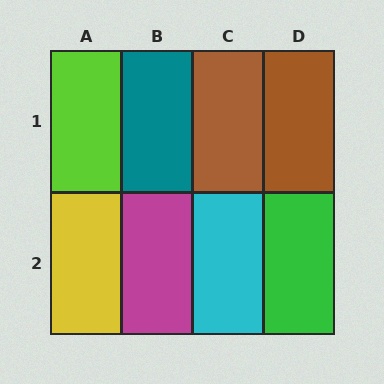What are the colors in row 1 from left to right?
Lime, teal, brown, brown.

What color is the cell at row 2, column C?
Cyan.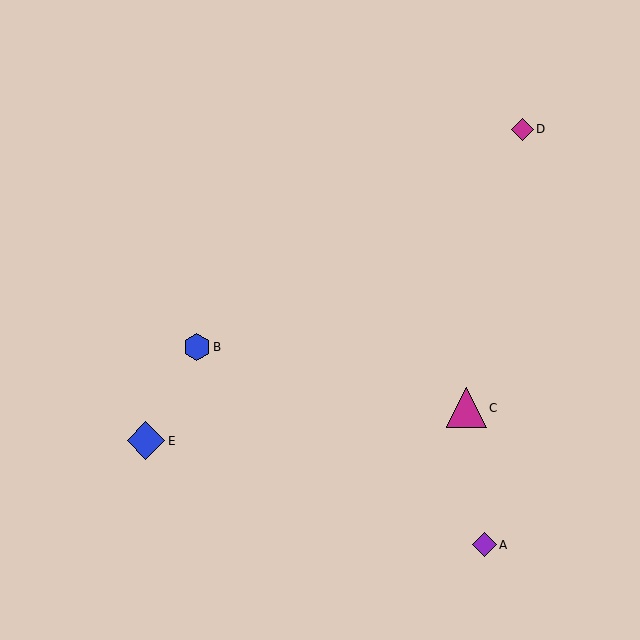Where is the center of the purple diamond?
The center of the purple diamond is at (485, 545).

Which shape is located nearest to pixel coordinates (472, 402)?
The magenta triangle (labeled C) at (466, 408) is nearest to that location.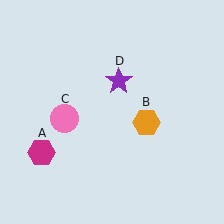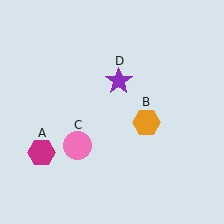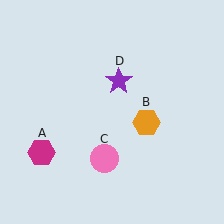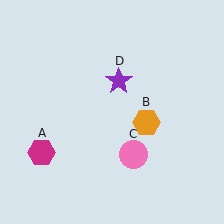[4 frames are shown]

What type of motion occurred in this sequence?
The pink circle (object C) rotated counterclockwise around the center of the scene.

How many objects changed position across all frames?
1 object changed position: pink circle (object C).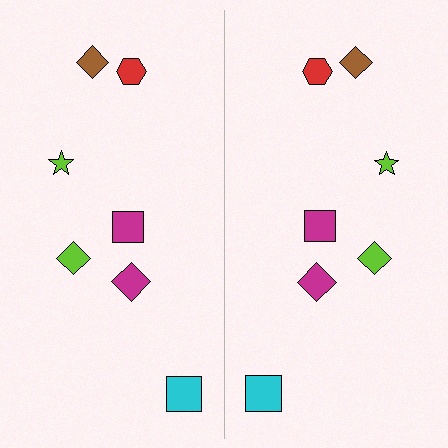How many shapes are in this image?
There are 14 shapes in this image.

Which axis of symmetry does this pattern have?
The pattern has a vertical axis of symmetry running through the center of the image.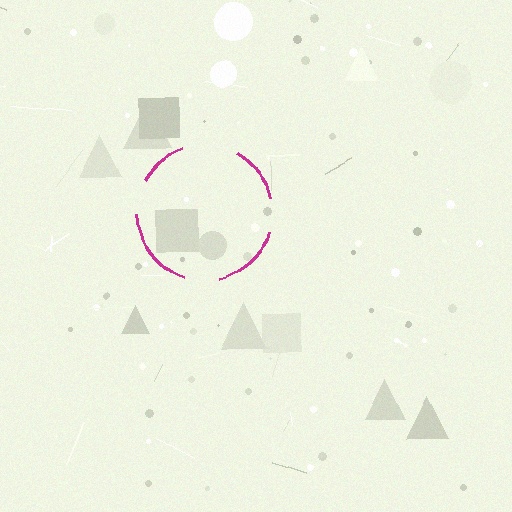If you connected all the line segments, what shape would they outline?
They would outline a circle.